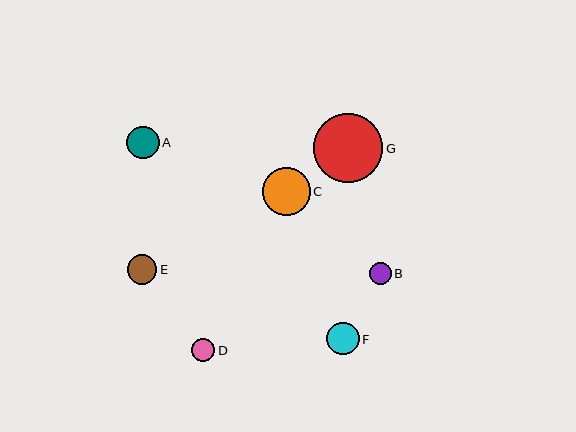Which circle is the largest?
Circle G is the largest with a size of approximately 69 pixels.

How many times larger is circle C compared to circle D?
Circle C is approximately 2.1 times the size of circle D.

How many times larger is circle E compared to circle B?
Circle E is approximately 1.3 times the size of circle B.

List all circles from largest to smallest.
From largest to smallest: G, C, A, F, E, D, B.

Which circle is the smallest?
Circle B is the smallest with a size of approximately 22 pixels.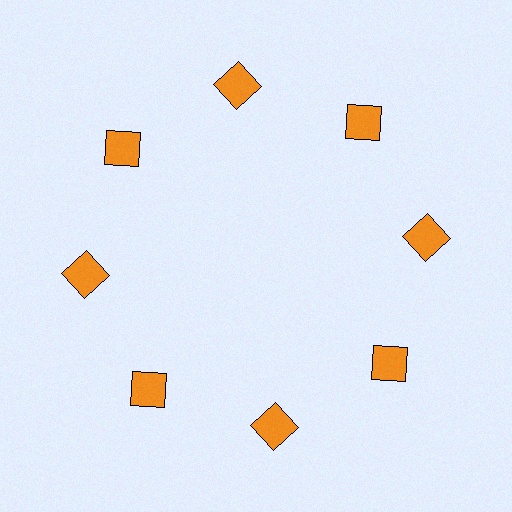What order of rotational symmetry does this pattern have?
This pattern has 8-fold rotational symmetry.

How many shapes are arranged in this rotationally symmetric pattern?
There are 8 shapes, arranged in 8 groups of 1.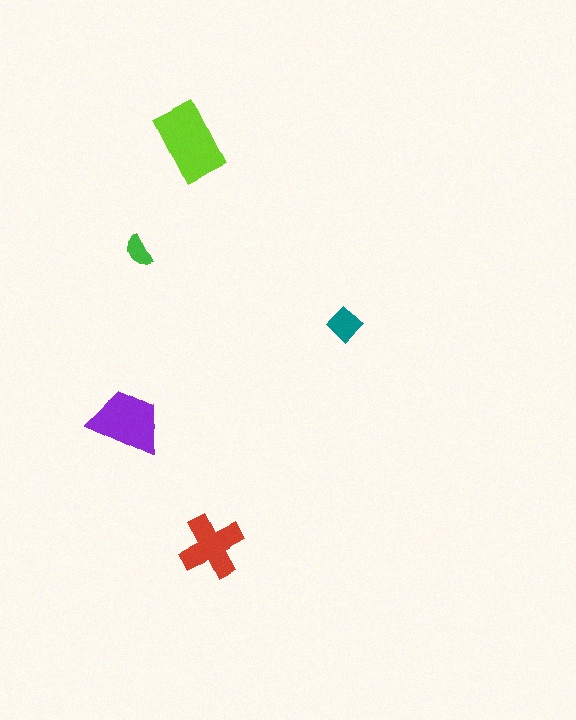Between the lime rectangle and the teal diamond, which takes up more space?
The lime rectangle.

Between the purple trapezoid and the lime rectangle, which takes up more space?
The lime rectangle.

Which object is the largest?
The lime rectangle.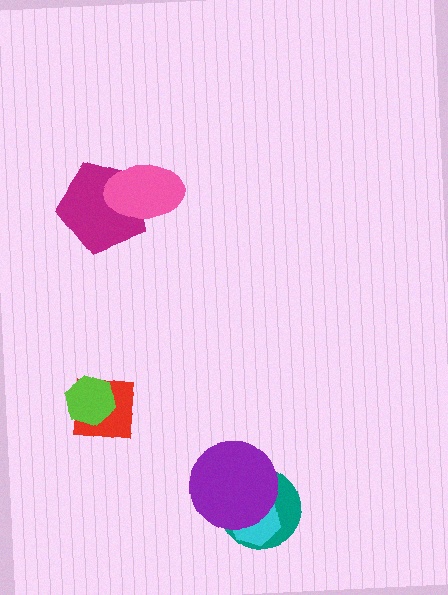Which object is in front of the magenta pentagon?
The pink ellipse is in front of the magenta pentagon.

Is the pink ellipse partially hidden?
No, no other shape covers it.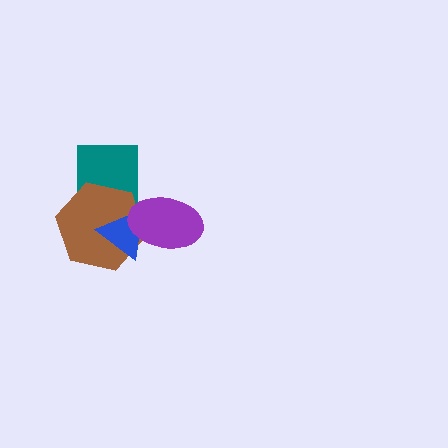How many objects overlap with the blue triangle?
2 objects overlap with the blue triangle.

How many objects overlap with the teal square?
1 object overlaps with the teal square.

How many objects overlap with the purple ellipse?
2 objects overlap with the purple ellipse.